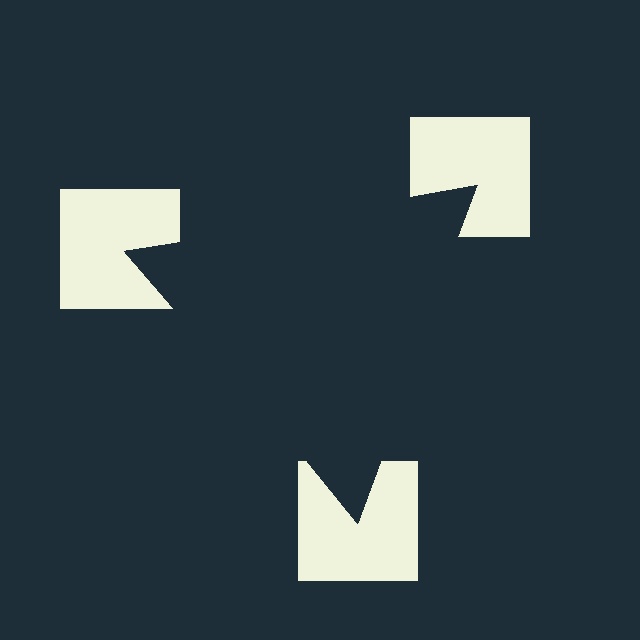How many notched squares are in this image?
There are 3 — one at each vertex of the illusory triangle.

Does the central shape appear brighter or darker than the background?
It typically appears slightly darker than the background, even though no actual brightness change is drawn.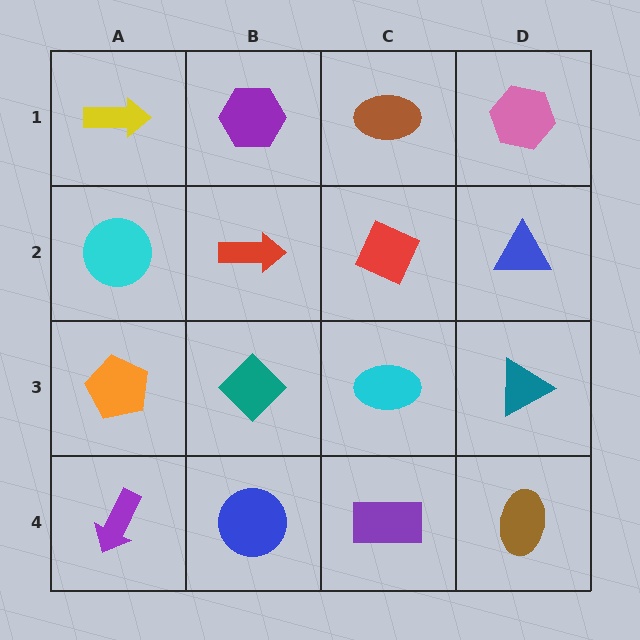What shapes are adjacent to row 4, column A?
An orange pentagon (row 3, column A), a blue circle (row 4, column B).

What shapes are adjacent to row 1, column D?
A blue triangle (row 2, column D), a brown ellipse (row 1, column C).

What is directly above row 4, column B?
A teal diamond.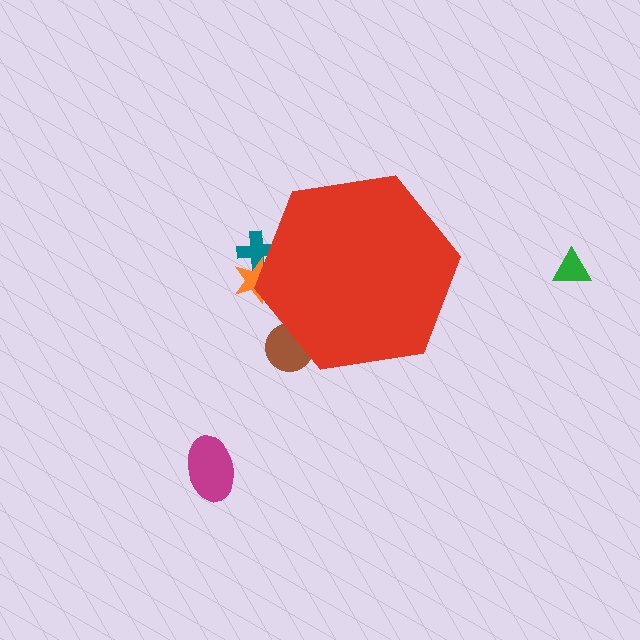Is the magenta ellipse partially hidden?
No, the magenta ellipse is fully visible.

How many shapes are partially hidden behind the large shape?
3 shapes are partially hidden.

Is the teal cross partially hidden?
Yes, the teal cross is partially hidden behind the red hexagon.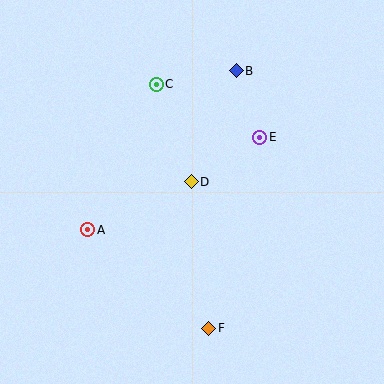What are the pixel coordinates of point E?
Point E is at (260, 137).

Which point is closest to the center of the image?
Point D at (191, 182) is closest to the center.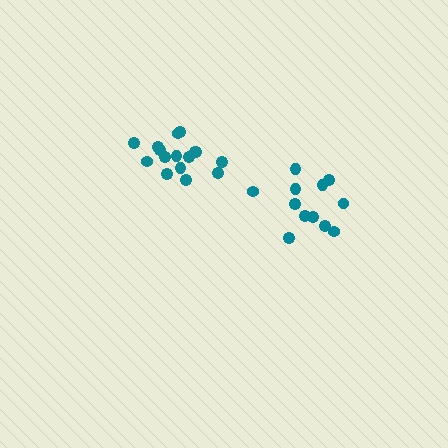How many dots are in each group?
Group 1: 16 dots, Group 2: 12 dots (28 total).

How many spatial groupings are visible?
There are 2 spatial groupings.